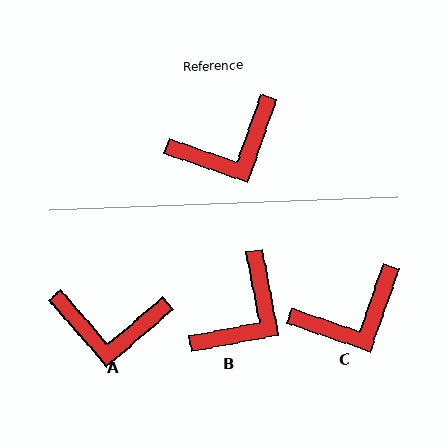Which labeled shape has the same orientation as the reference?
C.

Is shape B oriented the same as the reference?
No, it is off by about 29 degrees.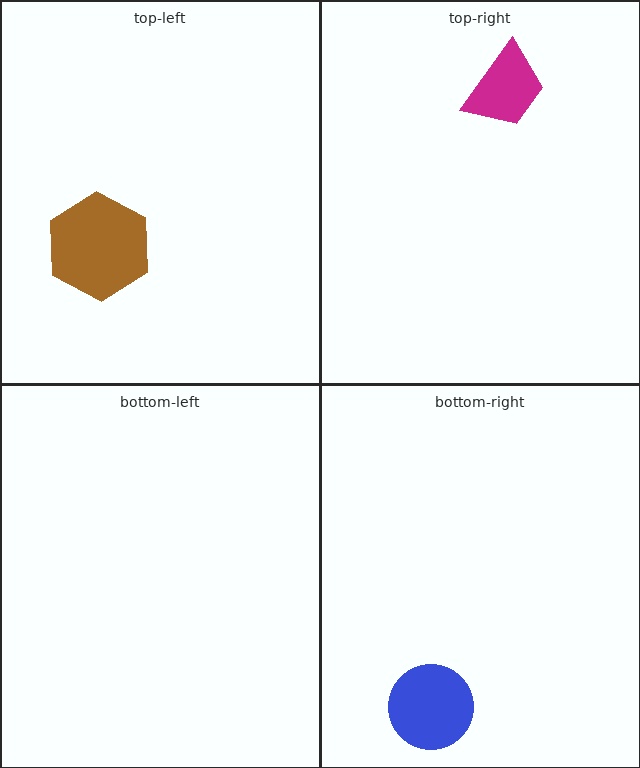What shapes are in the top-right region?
The magenta trapezoid.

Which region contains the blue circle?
The bottom-right region.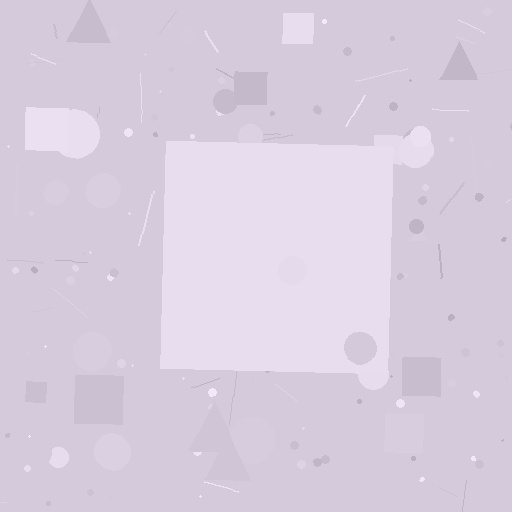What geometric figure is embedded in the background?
A square is embedded in the background.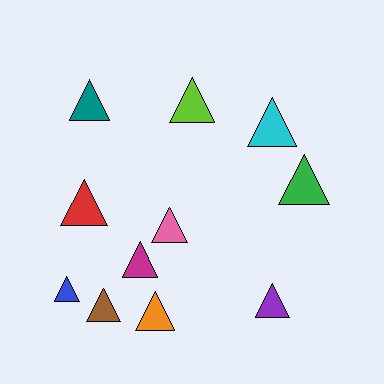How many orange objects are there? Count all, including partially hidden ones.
There is 1 orange object.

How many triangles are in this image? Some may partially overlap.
There are 11 triangles.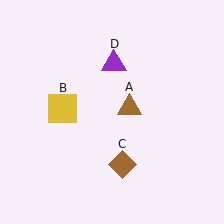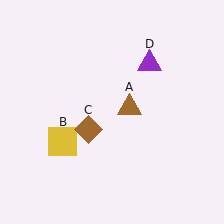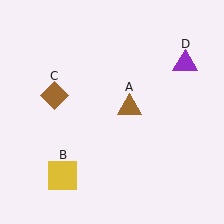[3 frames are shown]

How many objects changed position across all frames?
3 objects changed position: yellow square (object B), brown diamond (object C), purple triangle (object D).